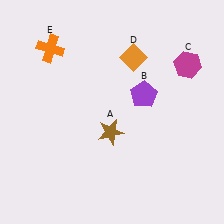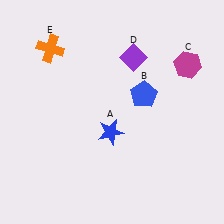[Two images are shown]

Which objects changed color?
A changed from brown to blue. B changed from purple to blue. D changed from orange to purple.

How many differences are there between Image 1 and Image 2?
There are 3 differences between the two images.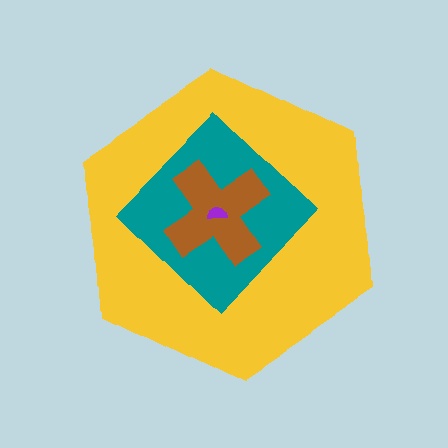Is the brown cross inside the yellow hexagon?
Yes.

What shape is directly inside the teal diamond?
The brown cross.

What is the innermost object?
The purple semicircle.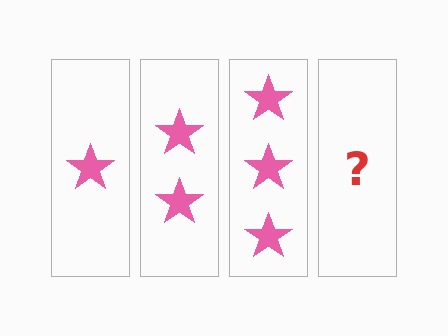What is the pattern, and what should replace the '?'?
The pattern is that each step adds one more star. The '?' should be 4 stars.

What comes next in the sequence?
The next element should be 4 stars.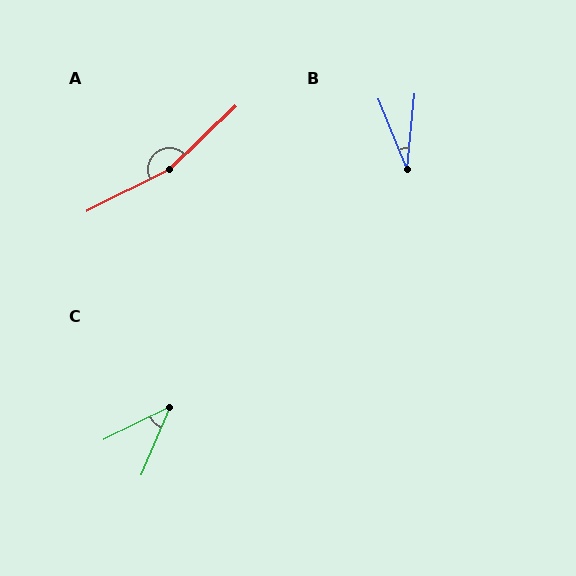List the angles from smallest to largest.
B (27°), C (41°), A (163°).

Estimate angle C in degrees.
Approximately 41 degrees.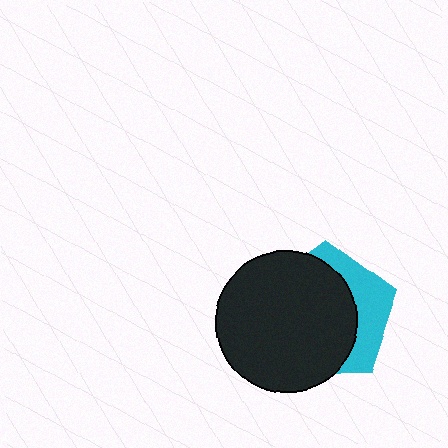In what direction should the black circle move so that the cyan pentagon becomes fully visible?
The black circle should move left. That is the shortest direction to clear the overlap and leave the cyan pentagon fully visible.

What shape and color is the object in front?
The object in front is a black circle.